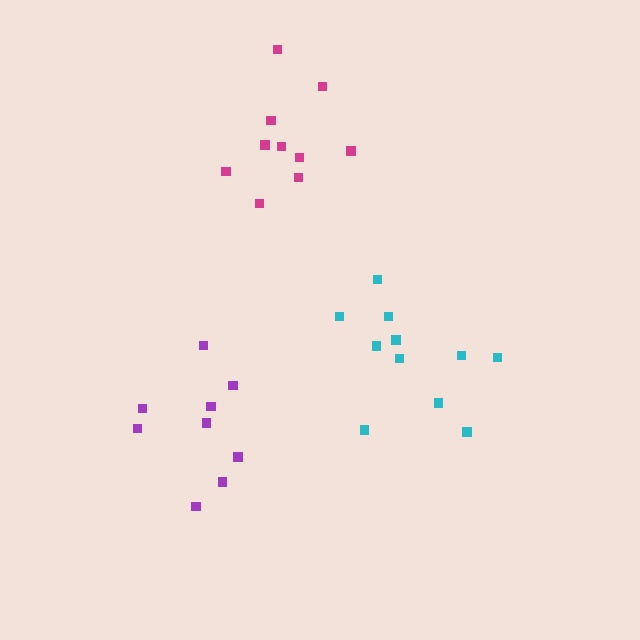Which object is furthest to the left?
The purple cluster is leftmost.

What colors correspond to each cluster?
The clusters are colored: cyan, magenta, purple.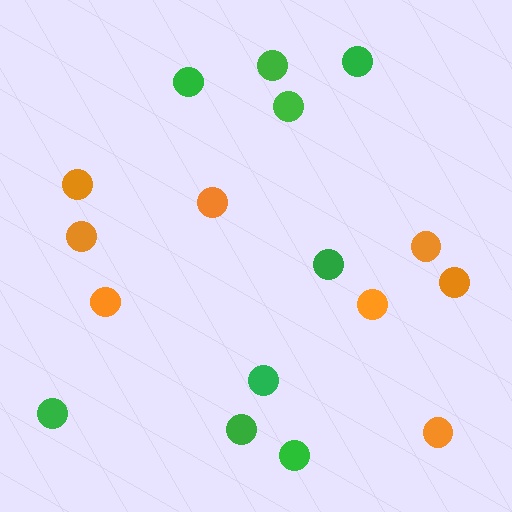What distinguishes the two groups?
There are 2 groups: one group of green circles (9) and one group of orange circles (8).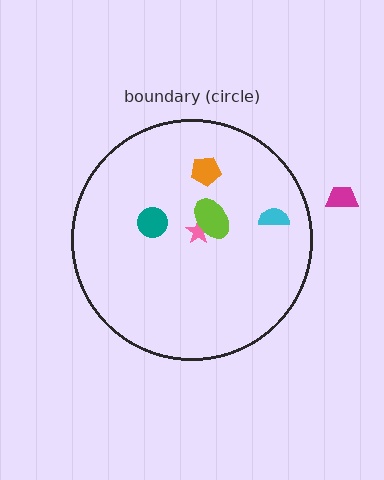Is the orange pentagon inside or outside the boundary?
Inside.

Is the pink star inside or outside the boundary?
Inside.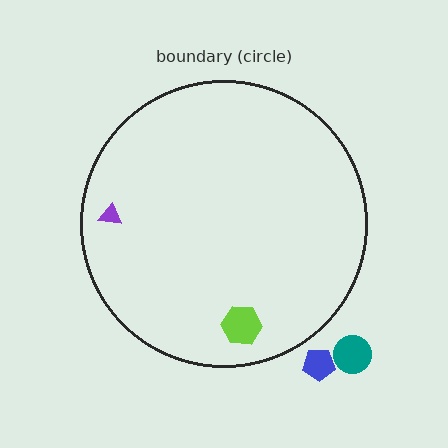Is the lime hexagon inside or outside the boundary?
Inside.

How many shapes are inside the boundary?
2 inside, 2 outside.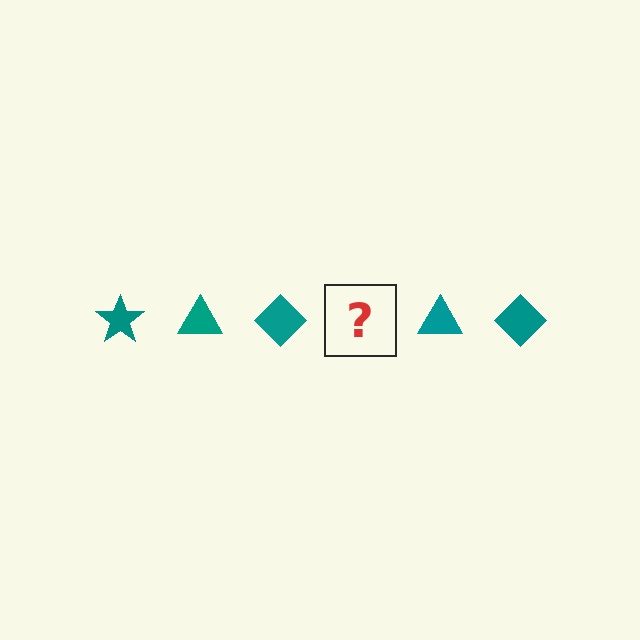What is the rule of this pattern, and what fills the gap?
The rule is that the pattern cycles through star, triangle, diamond shapes in teal. The gap should be filled with a teal star.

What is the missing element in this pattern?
The missing element is a teal star.